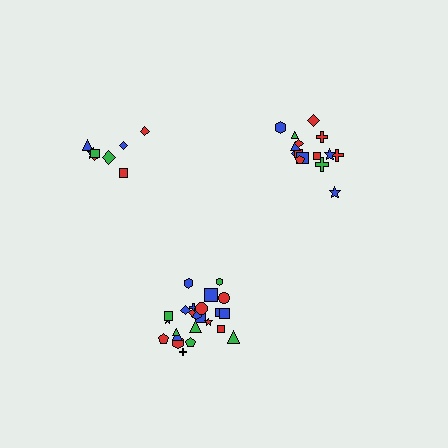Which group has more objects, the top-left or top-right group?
The top-right group.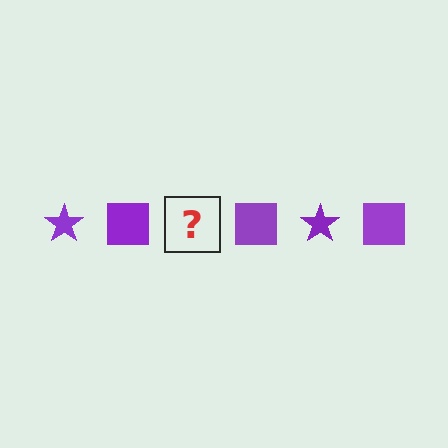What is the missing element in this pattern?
The missing element is a purple star.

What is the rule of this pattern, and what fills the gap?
The rule is that the pattern cycles through star, square shapes in purple. The gap should be filled with a purple star.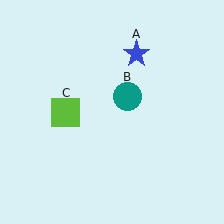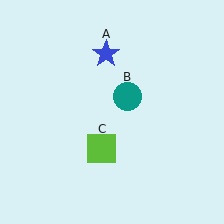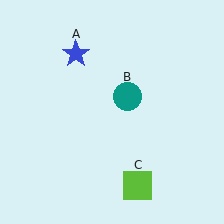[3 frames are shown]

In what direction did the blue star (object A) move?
The blue star (object A) moved left.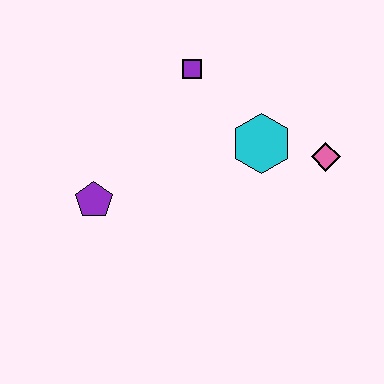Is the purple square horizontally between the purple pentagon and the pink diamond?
Yes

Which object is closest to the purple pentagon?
The purple square is closest to the purple pentagon.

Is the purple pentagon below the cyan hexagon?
Yes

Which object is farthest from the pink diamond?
The purple pentagon is farthest from the pink diamond.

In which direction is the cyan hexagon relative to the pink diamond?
The cyan hexagon is to the left of the pink diamond.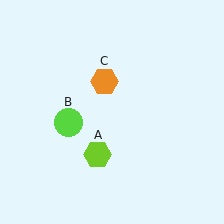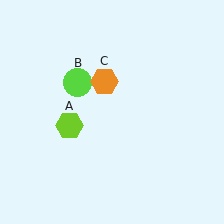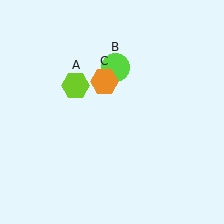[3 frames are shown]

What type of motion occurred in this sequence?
The lime hexagon (object A), lime circle (object B) rotated clockwise around the center of the scene.